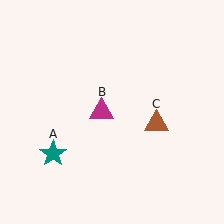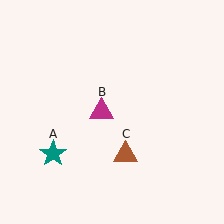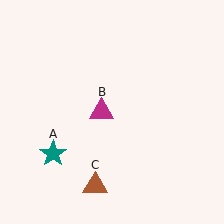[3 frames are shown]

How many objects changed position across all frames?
1 object changed position: brown triangle (object C).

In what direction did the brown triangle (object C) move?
The brown triangle (object C) moved down and to the left.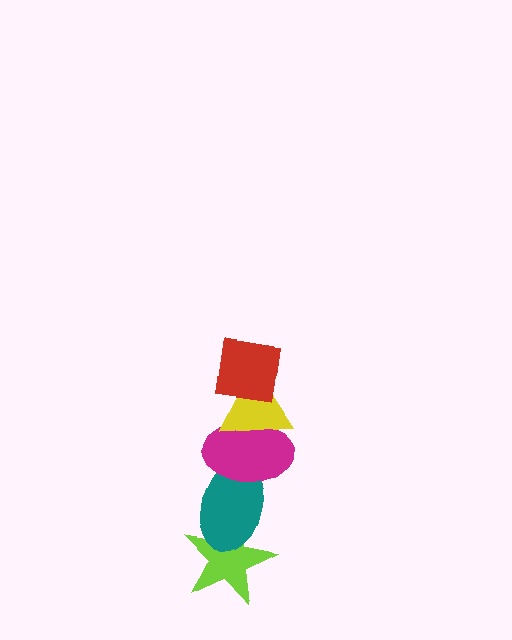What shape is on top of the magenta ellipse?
The yellow triangle is on top of the magenta ellipse.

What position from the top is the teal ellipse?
The teal ellipse is 4th from the top.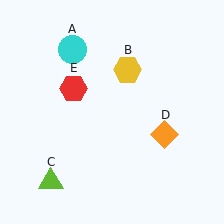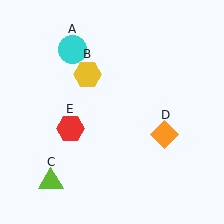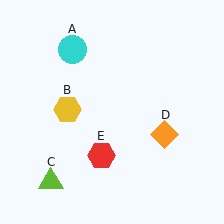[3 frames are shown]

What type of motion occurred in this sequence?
The yellow hexagon (object B), red hexagon (object E) rotated counterclockwise around the center of the scene.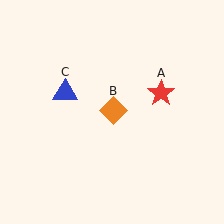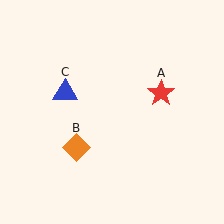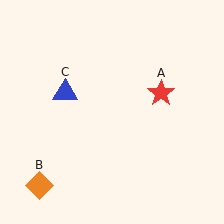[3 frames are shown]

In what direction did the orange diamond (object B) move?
The orange diamond (object B) moved down and to the left.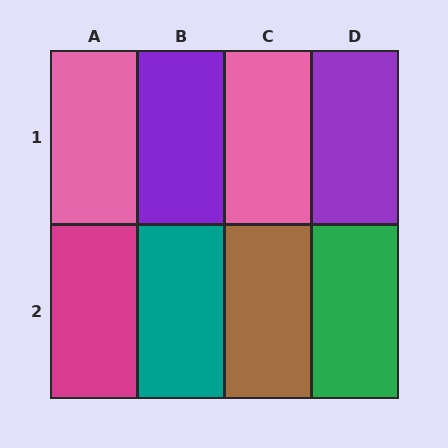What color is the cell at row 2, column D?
Green.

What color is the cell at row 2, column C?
Brown.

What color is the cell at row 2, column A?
Magenta.